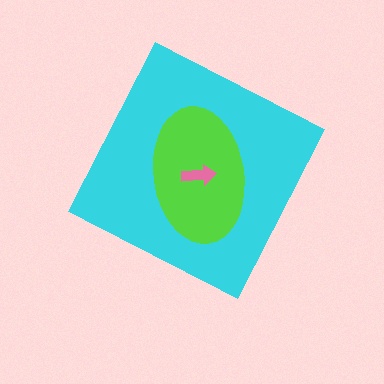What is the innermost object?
The pink arrow.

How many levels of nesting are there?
3.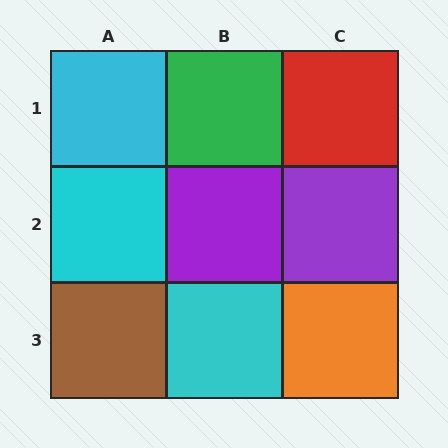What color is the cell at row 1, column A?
Cyan.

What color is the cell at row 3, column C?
Orange.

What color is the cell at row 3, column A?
Brown.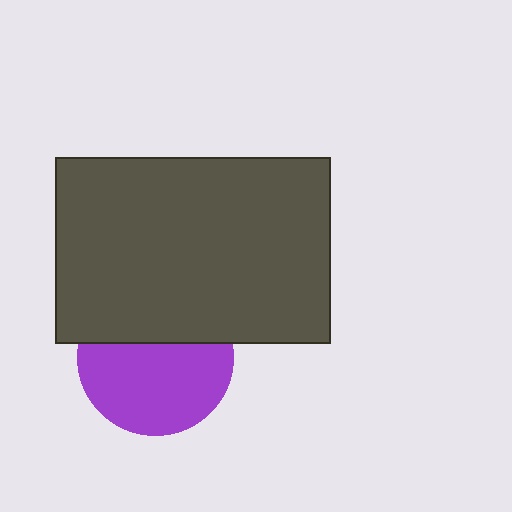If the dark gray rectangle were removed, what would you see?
You would see the complete purple circle.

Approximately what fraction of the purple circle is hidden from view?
Roughly 39% of the purple circle is hidden behind the dark gray rectangle.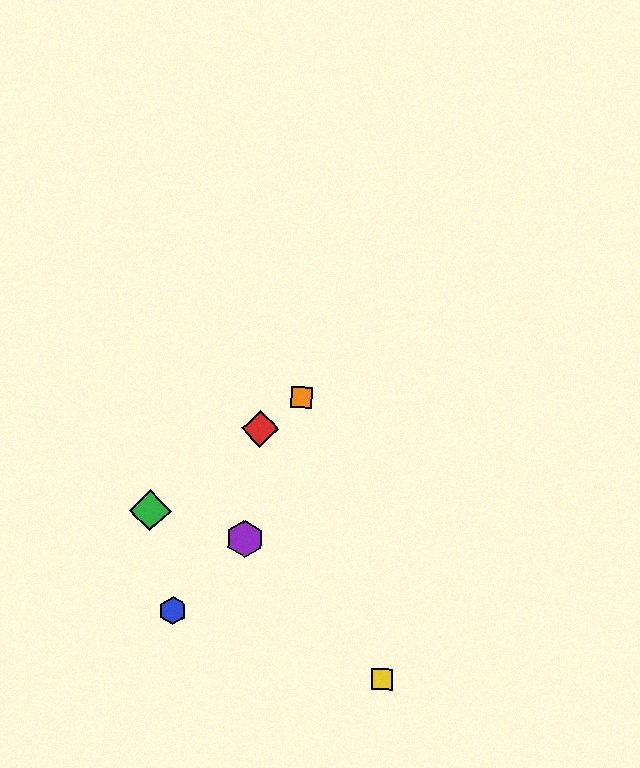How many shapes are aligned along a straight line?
3 shapes (the red diamond, the green diamond, the orange square) are aligned along a straight line.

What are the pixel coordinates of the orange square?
The orange square is at (302, 398).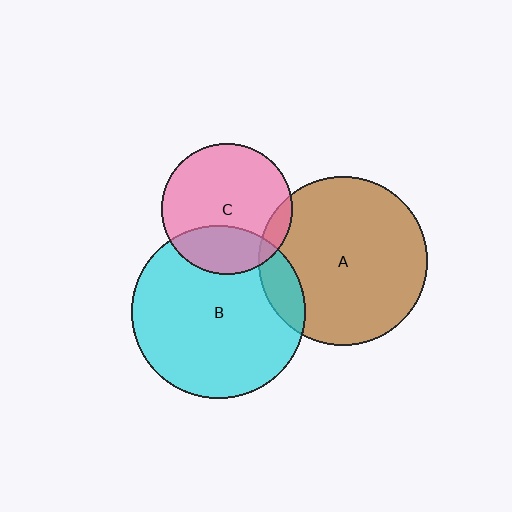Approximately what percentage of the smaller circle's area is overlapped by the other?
Approximately 30%.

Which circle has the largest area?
Circle B (cyan).